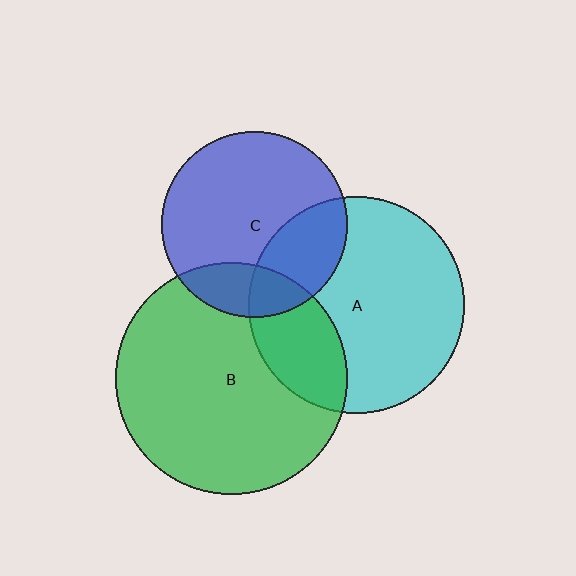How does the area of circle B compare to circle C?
Approximately 1.6 times.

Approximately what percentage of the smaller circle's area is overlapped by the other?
Approximately 25%.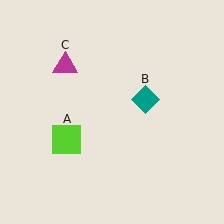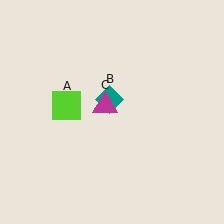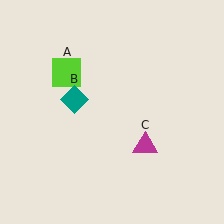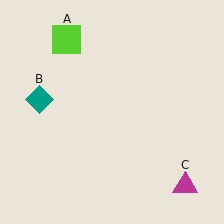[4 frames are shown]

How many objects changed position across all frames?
3 objects changed position: lime square (object A), teal diamond (object B), magenta triangle (object C).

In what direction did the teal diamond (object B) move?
The teal diamond (object B) moved left.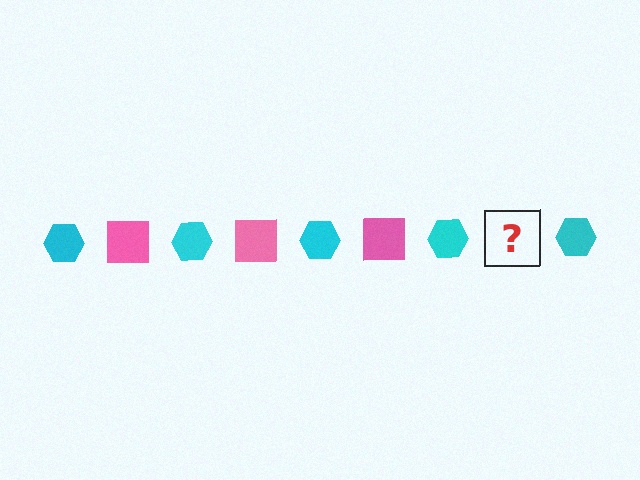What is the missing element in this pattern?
The missing element is a pink square.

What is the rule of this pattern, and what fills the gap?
The rule is that the pattern alternates between cyan hexagon and pink square. The gap should be filled with a pink square.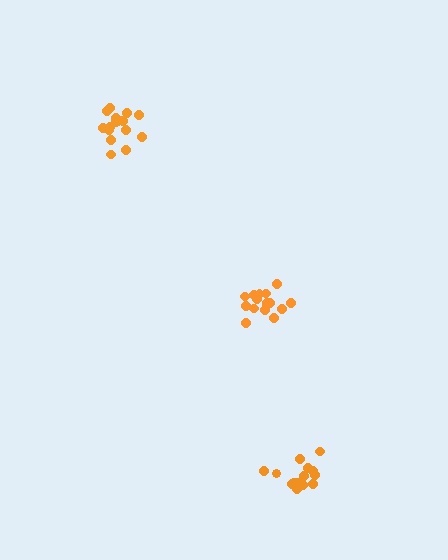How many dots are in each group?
Group 1: 16 dots, Group 2: 17 dots, Group 3: 15 dots (48 total).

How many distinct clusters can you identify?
There are 3 distinct clusters.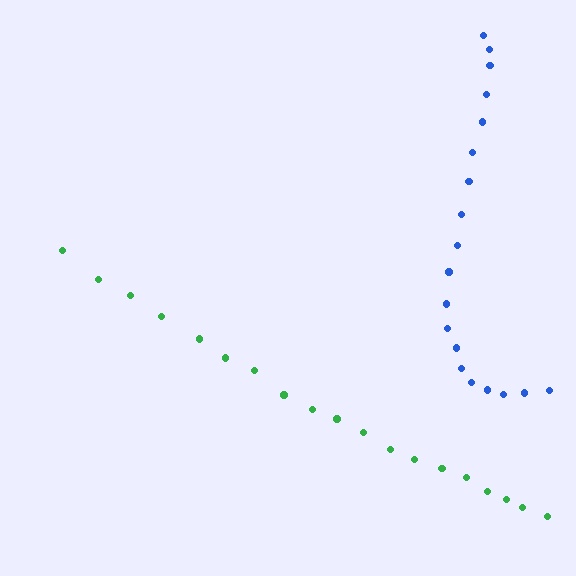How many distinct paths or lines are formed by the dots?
There are 2 distinct paths.